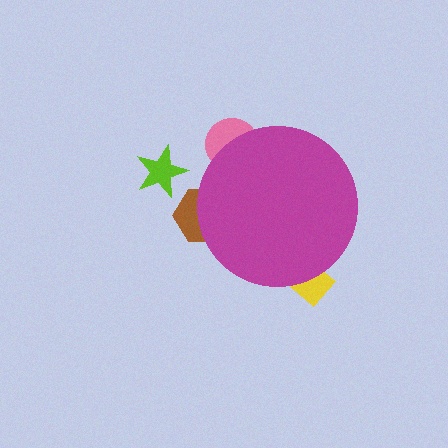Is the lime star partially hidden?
No, the lime star is fully visible.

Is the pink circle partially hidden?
Yes, the pink circle is partially hidden behind the magenta circle.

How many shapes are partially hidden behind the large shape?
3 shapes are partially hidden.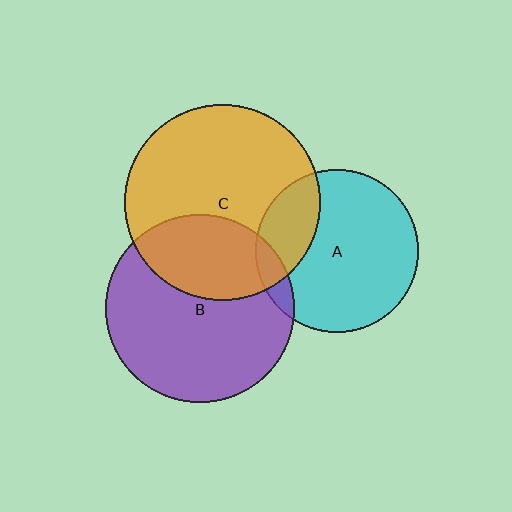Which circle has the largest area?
Circle C (orange).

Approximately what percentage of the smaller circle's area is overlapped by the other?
Approximately 25%.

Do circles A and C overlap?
Yes.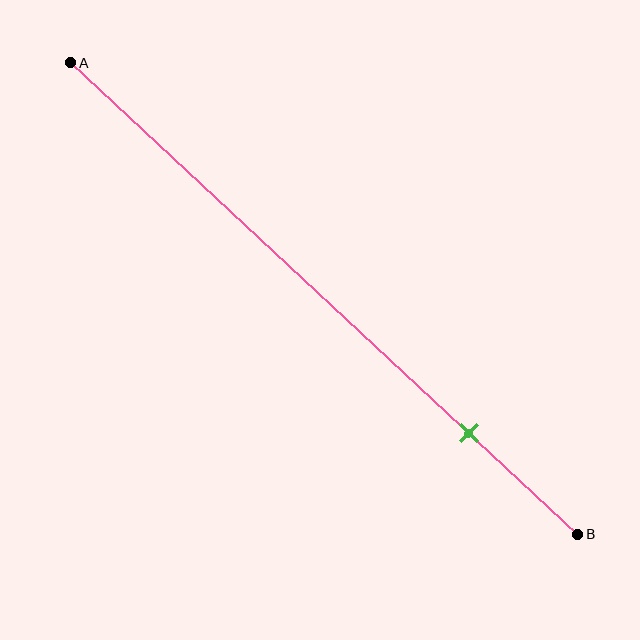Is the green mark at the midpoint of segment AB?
No, the mark is at about 80% from A, not at the 50% midpoint.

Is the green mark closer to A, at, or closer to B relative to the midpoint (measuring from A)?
The green mark is closer to point B than the midpoint of segment AB.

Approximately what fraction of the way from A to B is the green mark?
The green mark is approximately 80% of the way from A to B.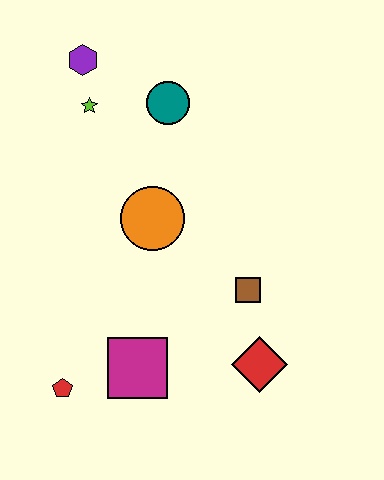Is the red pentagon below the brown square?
Yes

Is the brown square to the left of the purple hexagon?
No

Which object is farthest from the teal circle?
The red pentagon is farthest from the teal circle.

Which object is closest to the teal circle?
The lime star is closest to the teal circle.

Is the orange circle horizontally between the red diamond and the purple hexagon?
Yes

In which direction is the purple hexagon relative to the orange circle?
The purple hexagon is above the orange circle.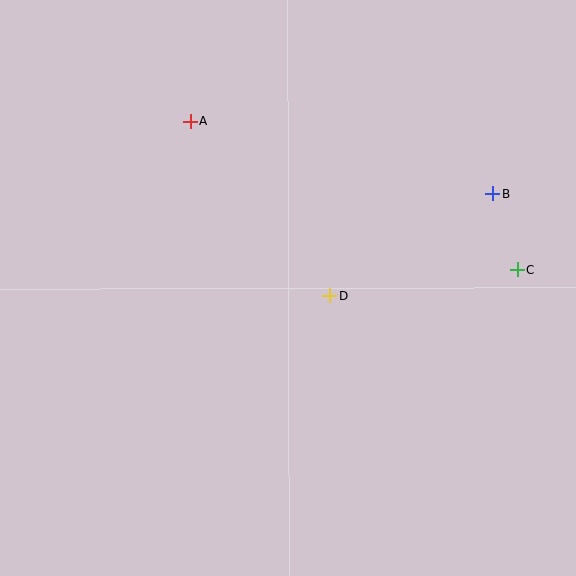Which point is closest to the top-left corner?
Point A is closest to the top-left corner.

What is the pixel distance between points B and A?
The distance between B and A is 311 pixels.